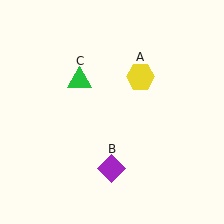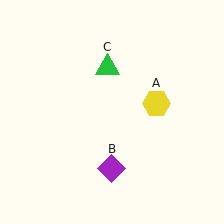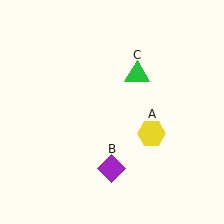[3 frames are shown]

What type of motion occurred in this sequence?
The yellow hexagon (object A), green triangle (object C) rotated clockwise around the center of the scene.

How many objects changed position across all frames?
2 objects changed position: yellow hexagon (object A), green triangle (object C).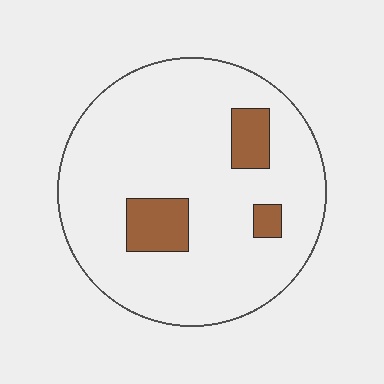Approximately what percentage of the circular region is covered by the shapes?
Approximately 10%.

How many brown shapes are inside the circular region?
3.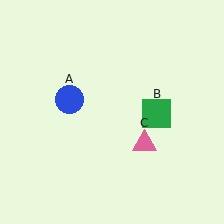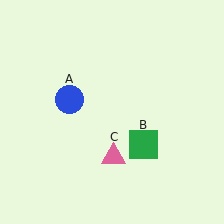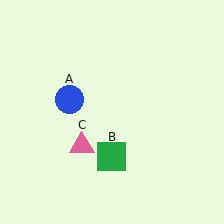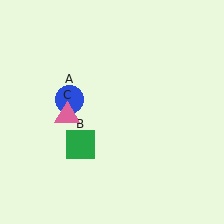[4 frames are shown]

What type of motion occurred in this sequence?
The green square (object B), pink triangle (object C) rotated clockwise around the center of the scene.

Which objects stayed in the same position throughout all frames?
Blue circle (object A) remained stationary.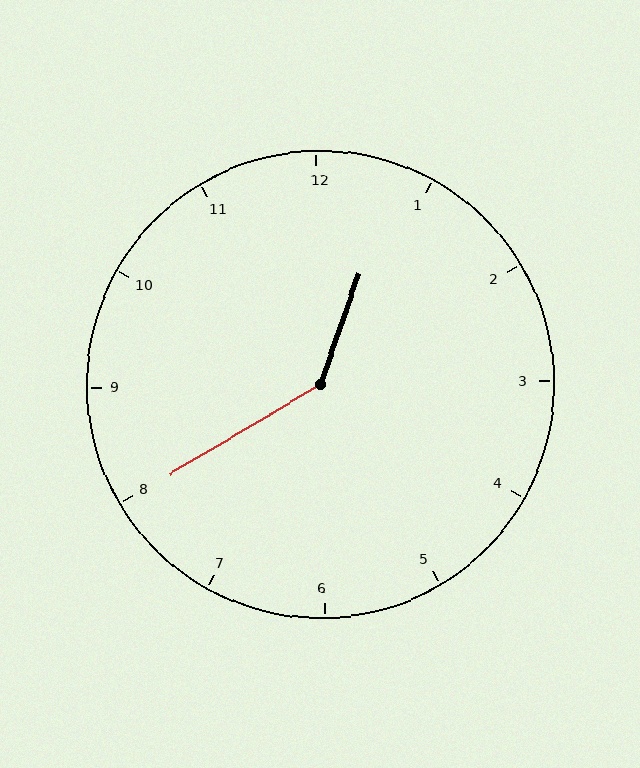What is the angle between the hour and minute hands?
Approximately 140 degrees.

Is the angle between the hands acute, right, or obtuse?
It is obtuse.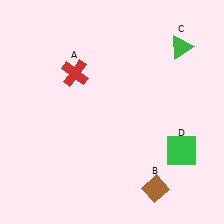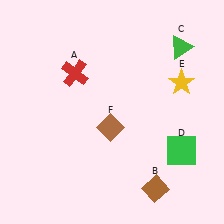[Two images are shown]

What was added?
A yellow star (E), a brown diamond (F) were added in Image 2.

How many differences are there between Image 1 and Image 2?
There are 2 differences between the two images.